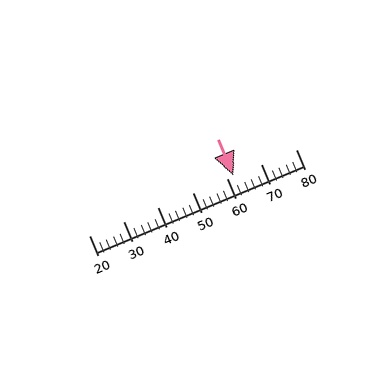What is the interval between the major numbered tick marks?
The major tick marks are spaced 10 units apart.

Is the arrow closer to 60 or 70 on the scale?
The arrow is closer to 60.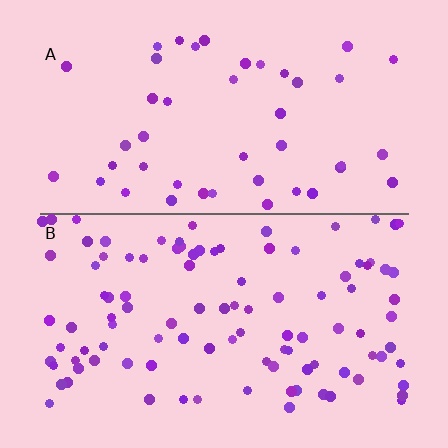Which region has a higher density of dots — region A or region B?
B (the bottom).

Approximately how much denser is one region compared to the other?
Approximately 2.3× — region B over region A.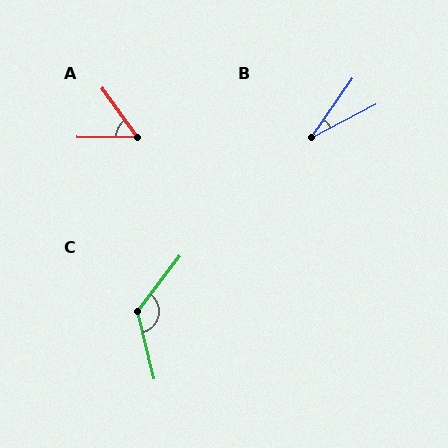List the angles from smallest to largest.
B (28°), A (54°), C (129°).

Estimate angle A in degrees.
Approximately 54 degrees.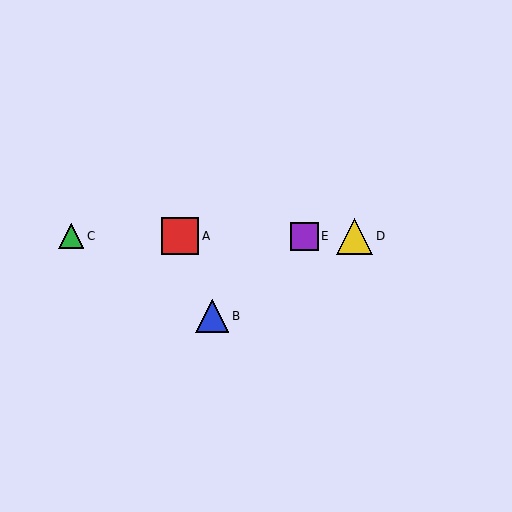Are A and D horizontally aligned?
Yes, both are at y≈236.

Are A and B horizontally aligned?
No, A is at y≈236 and B is at y≈316.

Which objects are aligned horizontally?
Objects A, C, D, E are aligned horizontally.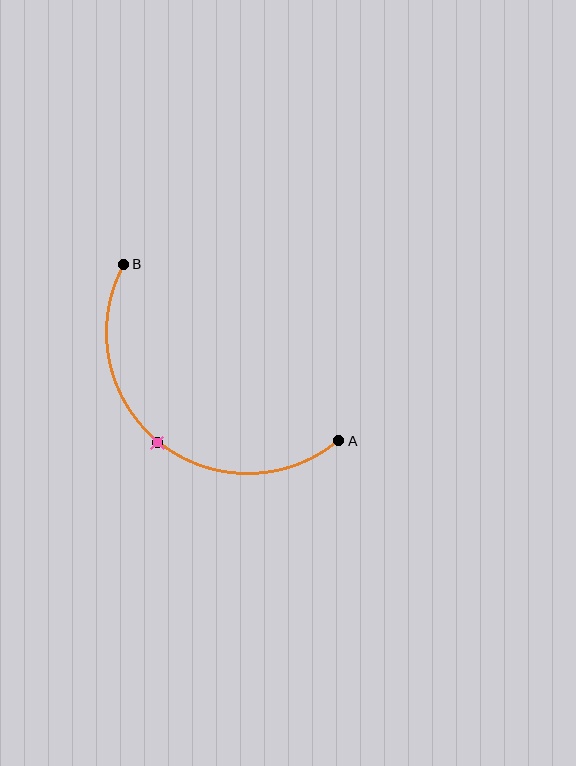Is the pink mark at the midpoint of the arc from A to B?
Yes. The pink mark lies on the arc at equal arc-length from both A and B — it is the arc midpoint.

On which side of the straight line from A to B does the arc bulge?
The arc bulges below and to the left of the straight line connecting A and B.